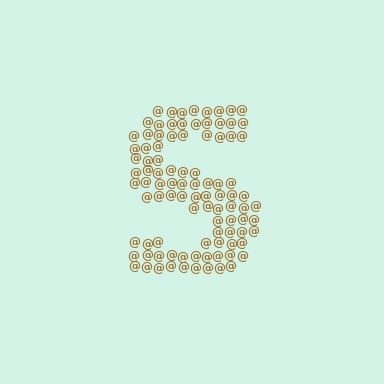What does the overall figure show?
The overall figure shows the letter S.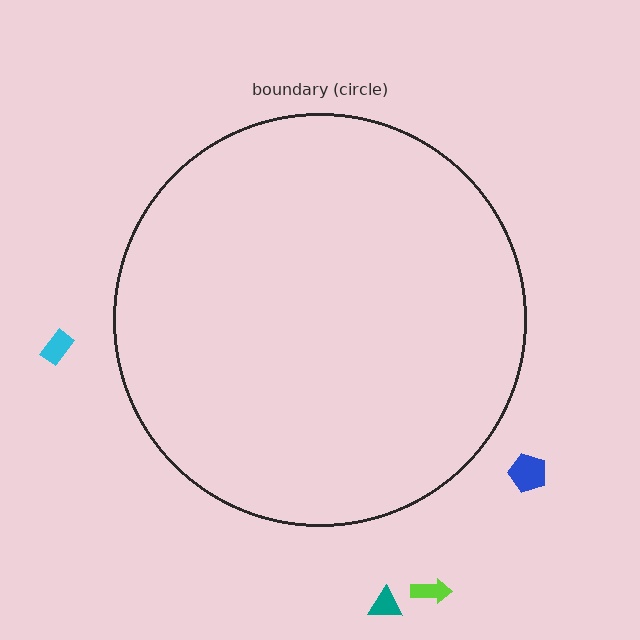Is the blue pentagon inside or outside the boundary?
Outside.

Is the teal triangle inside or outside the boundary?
Outside.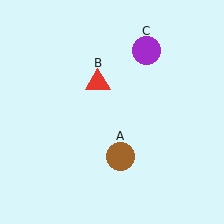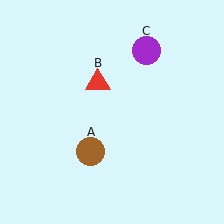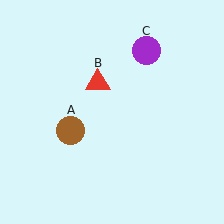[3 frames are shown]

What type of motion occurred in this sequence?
The brown circle (object A) rotated clockwise around the center of the scene.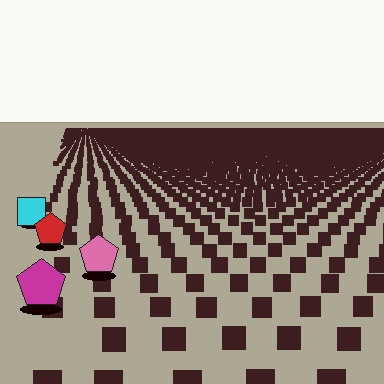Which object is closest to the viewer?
The magenta pentagon is closest. The texture marks near it are larger and more spread out.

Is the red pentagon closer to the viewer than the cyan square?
Yes. The red pentagon is closer — you can tell from the texture gradient: the ground texture is coarser near it.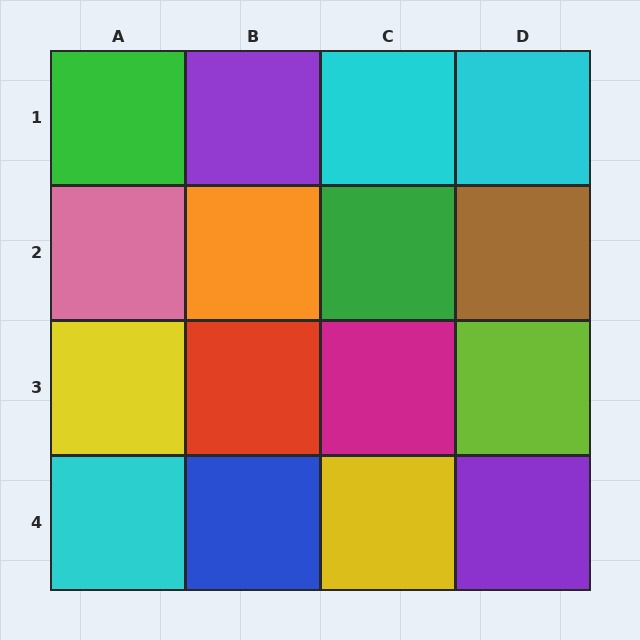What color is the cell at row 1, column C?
Cyan.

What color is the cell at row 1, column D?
Cyan.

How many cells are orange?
1 cell is orange.